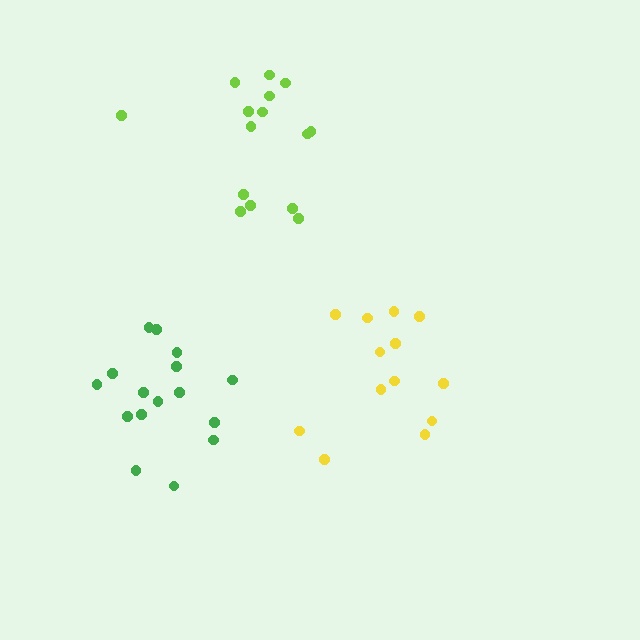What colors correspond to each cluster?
The clusters are colored: lime, yellow, green.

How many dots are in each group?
Group 1: 15 dots, Group 2: 13 dots, Group 3: 16 dots (44 total).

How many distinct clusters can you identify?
There are 3 distinct clusters.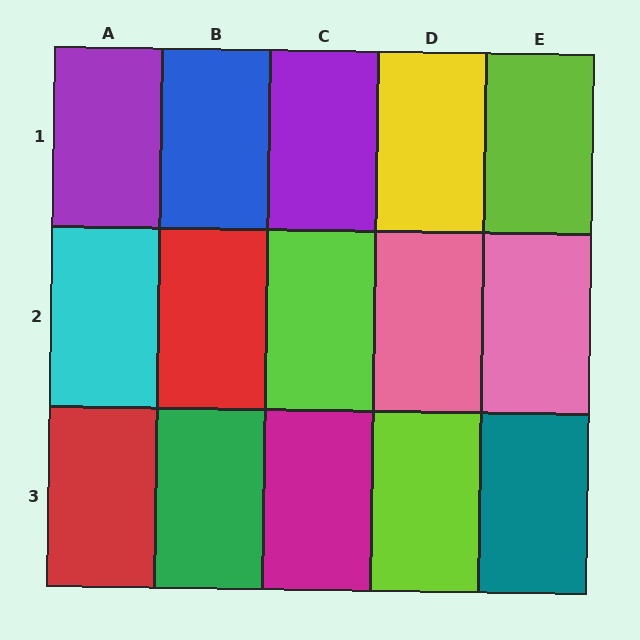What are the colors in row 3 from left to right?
Red, green, magenta, lime, teal.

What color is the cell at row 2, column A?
Cyan.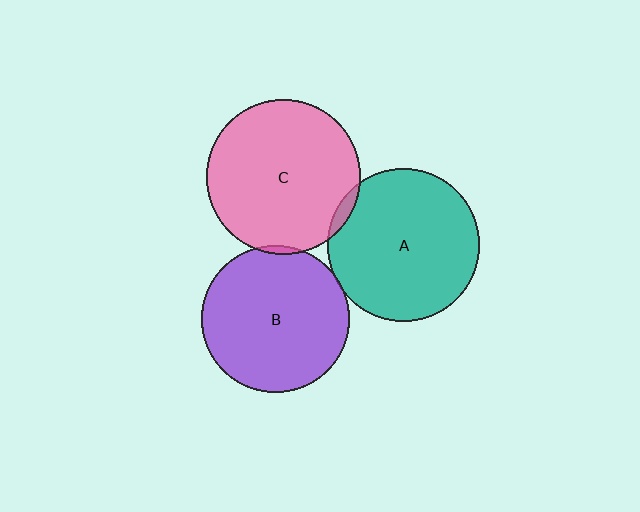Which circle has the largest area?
Circle C (pink).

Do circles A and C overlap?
Yes.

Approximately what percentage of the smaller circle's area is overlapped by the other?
Approximately 5%.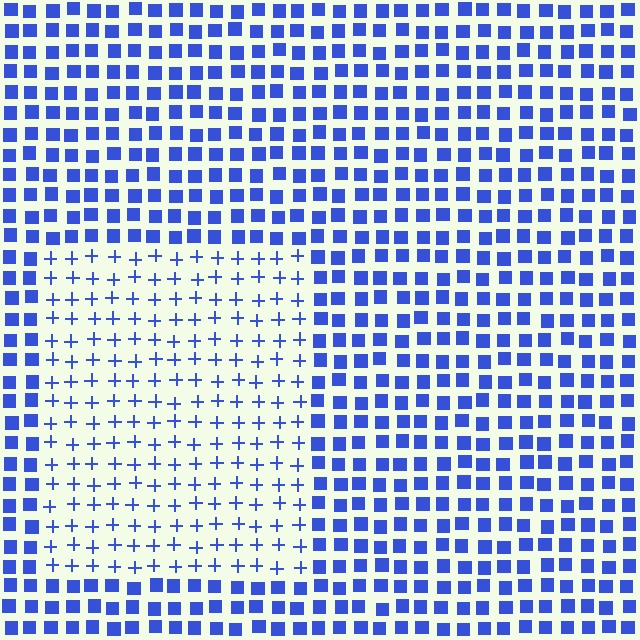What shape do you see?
I see a rectangle.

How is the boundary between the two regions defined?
The boundary is defined by a change in element shape: plus signs inside vs. squares outside. All elements share the same color and spacing.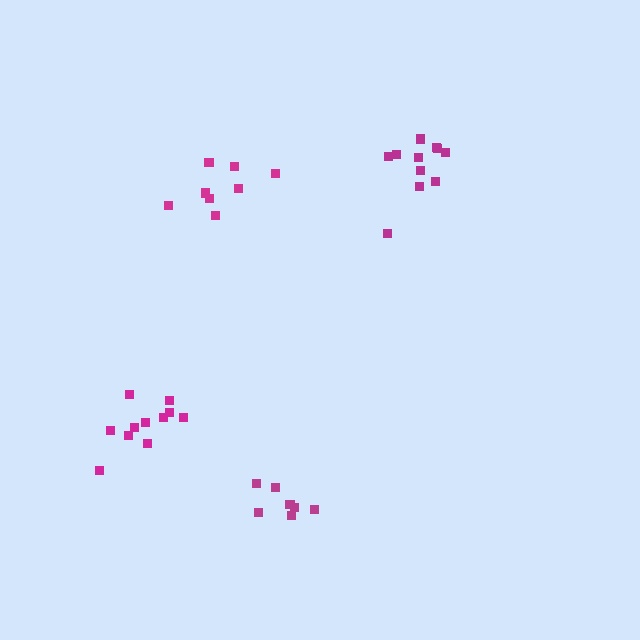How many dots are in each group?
Group 1: 7 dots, Group 2: 8 dots, Group 3: 11 dots, Group 4: 11 dots (37 total).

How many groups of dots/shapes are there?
There are 4 groups.